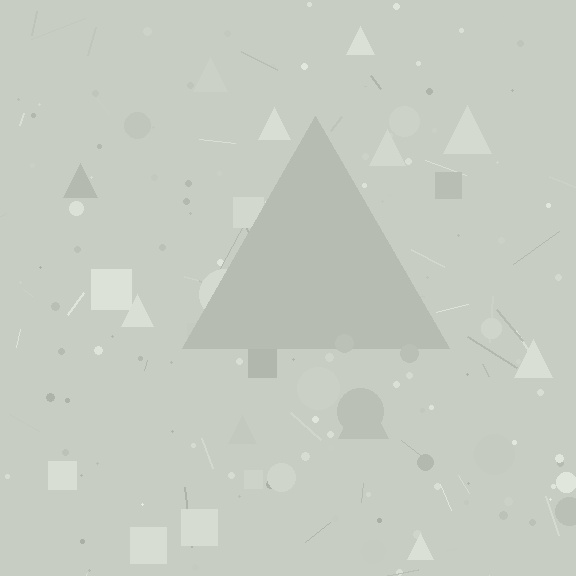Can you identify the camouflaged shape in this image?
The camouflaged shape is a triangle.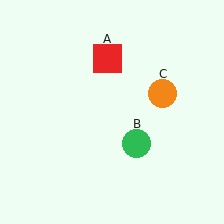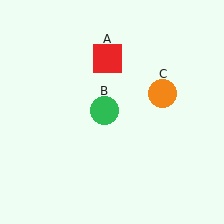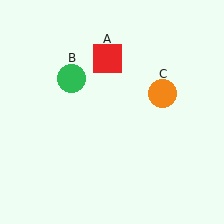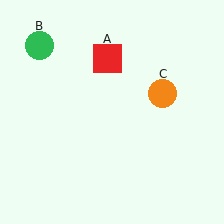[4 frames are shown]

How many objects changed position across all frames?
1 object changed position: green circle (object B).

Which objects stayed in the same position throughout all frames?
Red square (object A) and orange circle (object C) remained stationary.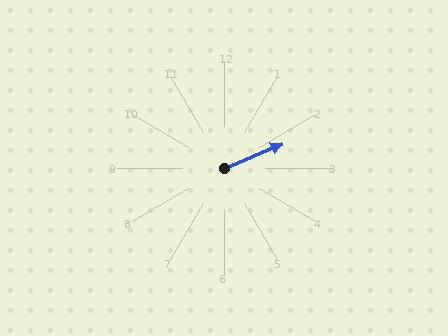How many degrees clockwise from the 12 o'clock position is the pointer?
Approximately 67 degrees.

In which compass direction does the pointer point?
Northeast.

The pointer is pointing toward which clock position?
Roughly 2 o'clock.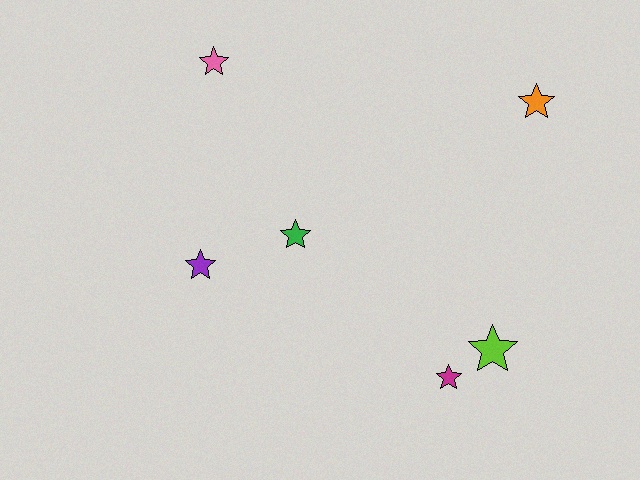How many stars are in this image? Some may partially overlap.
There are 6 stars.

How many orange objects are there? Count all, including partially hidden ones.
There is 1 orange object.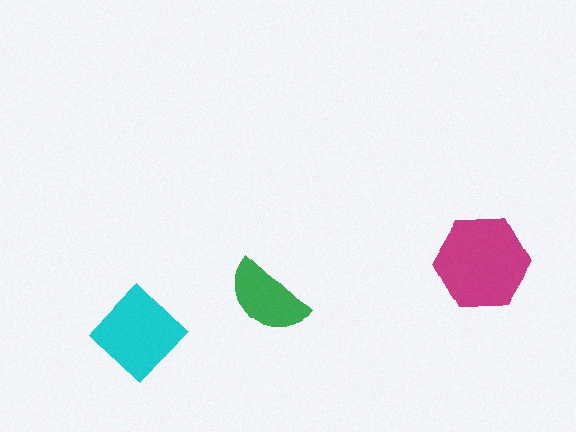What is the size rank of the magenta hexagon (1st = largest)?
1st.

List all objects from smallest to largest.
The green semicircle, the cyan diamond, the magenta hexagon.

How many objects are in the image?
There are 3 objects in the image.